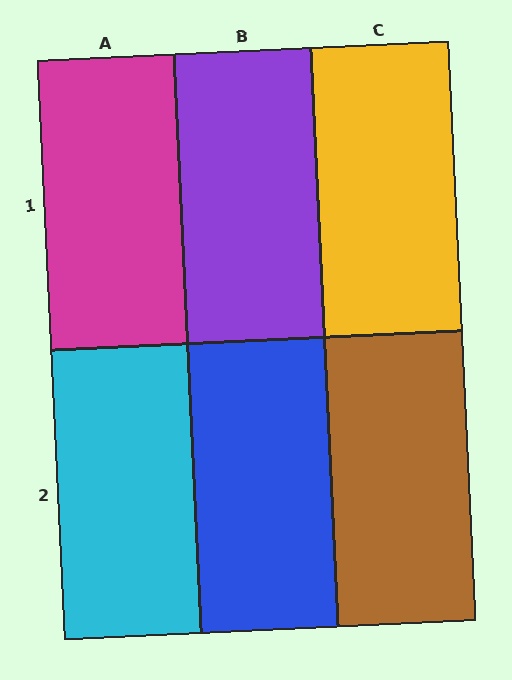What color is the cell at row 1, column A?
Magenta.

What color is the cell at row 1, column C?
Yellow.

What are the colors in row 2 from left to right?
Cyan, blue, brown.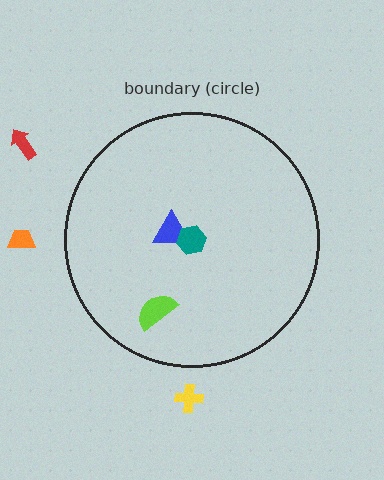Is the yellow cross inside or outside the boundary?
Outside.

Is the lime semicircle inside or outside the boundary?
Inside.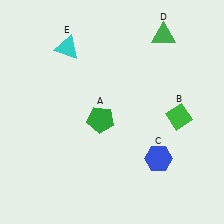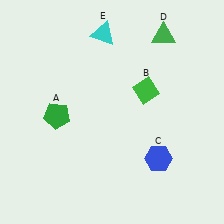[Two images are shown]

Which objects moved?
The objects that moved are: the green pentagon (A), the green diamond (B), the cyan triangle (E).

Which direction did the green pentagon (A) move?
The green pentagon (A) moved left.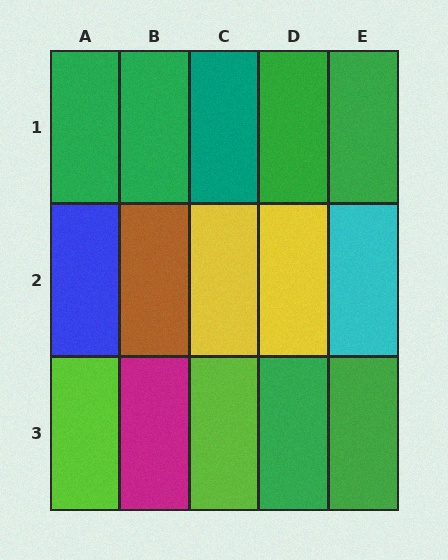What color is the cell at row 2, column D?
Yellow.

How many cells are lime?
2 cells are lime.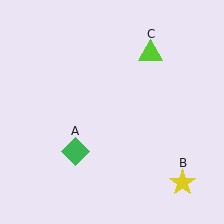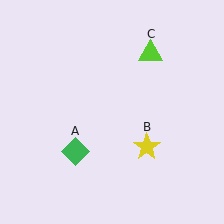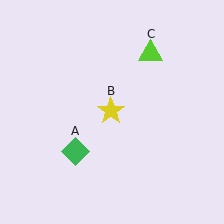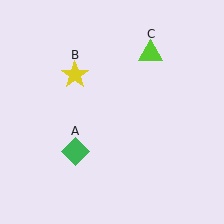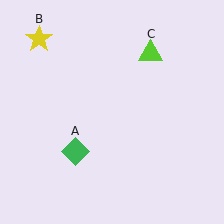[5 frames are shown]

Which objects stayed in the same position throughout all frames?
Green diamond (object A) and lime triangle (object C) remained stationary.